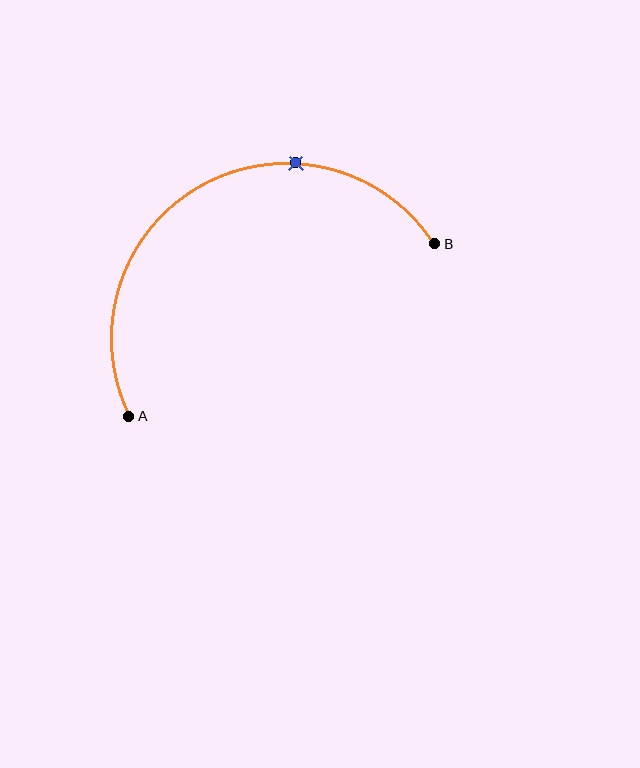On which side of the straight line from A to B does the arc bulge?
The arc bulges above the straight line connecting A and B.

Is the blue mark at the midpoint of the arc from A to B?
No. The blue mark lies on the arc but is closer to endpoint B. The arc midpoint would be at the point on the curve equidistant along the arc from both A and B.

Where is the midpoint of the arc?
The arc midpoint is the point on the curve farthest from the straight line joining A and B. It sits above that line.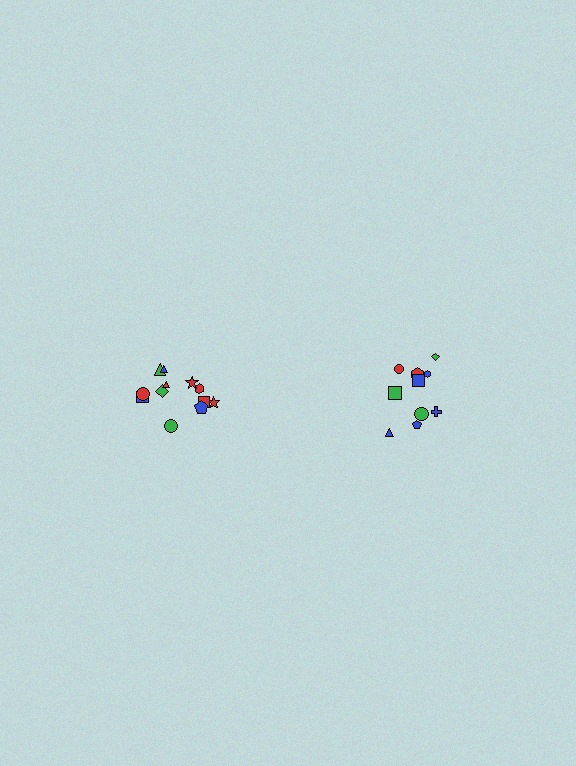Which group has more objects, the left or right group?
The left group.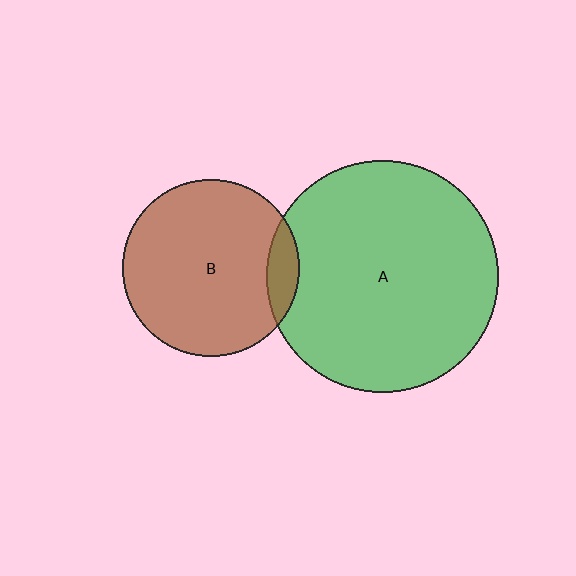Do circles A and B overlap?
Yes.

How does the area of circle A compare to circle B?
Approximately 1.7 times.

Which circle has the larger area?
Circle A (green).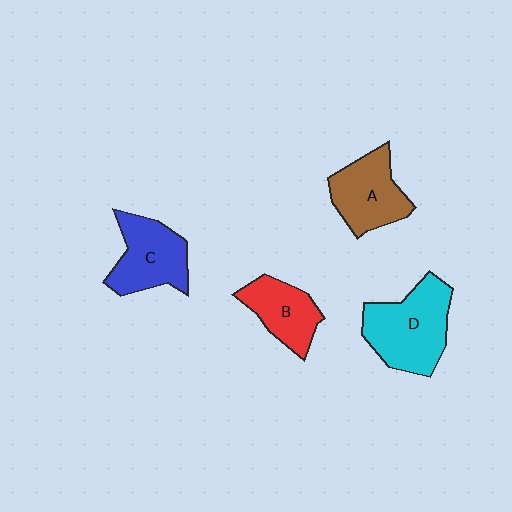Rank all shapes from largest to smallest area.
From largest to smallest: D (cyan), C (blue), A (brown), B (red).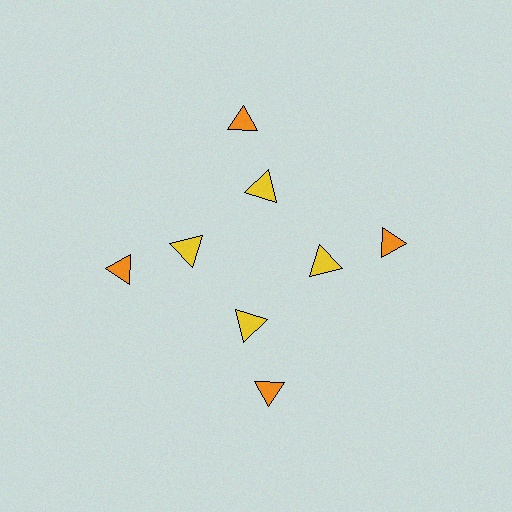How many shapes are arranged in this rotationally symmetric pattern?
There are 8 shapes, arranged in 4 groups of 2.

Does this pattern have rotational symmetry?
Yes, this pattern has 4-fold rotational symmetry. It looks the same after rotating 90 degrees around the center.